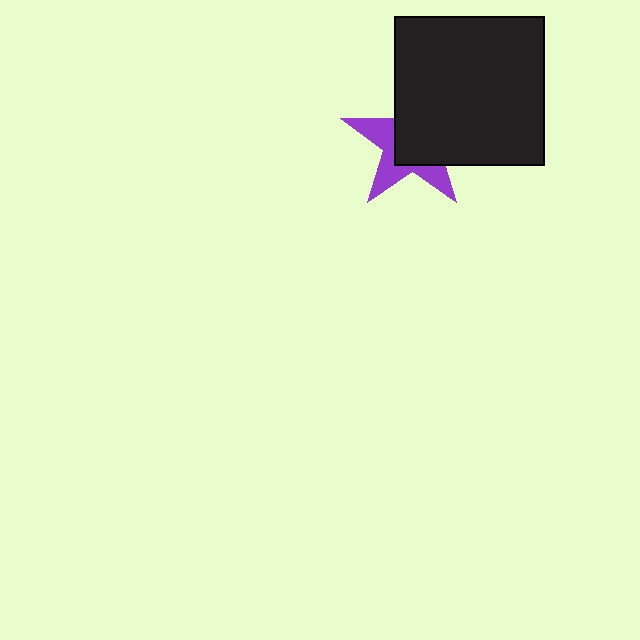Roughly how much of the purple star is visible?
A small part of it is visible (roughly 42%).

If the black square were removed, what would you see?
You would see the complete purple star.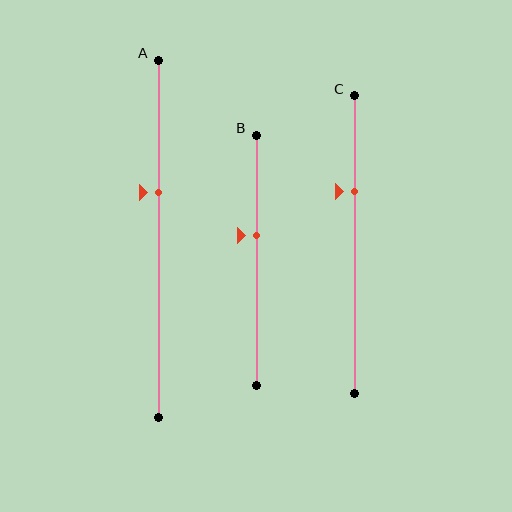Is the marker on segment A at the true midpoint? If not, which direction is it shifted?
No, the marker on segment A is shifted upward by about 13% of the segment length.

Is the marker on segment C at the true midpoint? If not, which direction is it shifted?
No, the marker on segment C is shifted upward by about 18% of the segment length.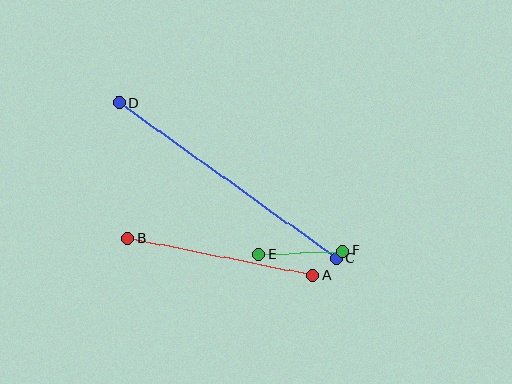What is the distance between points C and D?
The distance is approximately 267 pixels.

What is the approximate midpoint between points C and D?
The midpoint is at approximately (228, 180) pixels.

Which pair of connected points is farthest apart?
Points C and D are farthest apart.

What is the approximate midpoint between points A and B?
The midpoint is at approximately (220, 257) pixels.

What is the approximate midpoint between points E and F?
The midpoint is at approximately (301, 252) pixels.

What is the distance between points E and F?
The distance is approximately 84 pixels.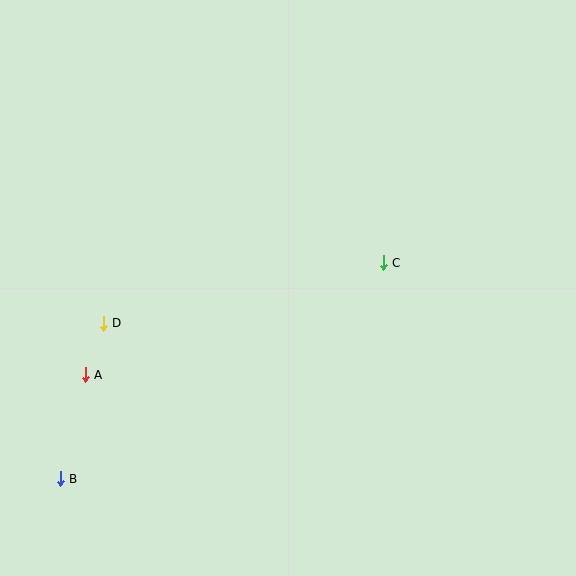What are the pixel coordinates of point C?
Point C is at (383, 263).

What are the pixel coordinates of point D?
Point D is at (103, 323).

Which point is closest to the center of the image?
Point C at (383, 263) is closest to the center.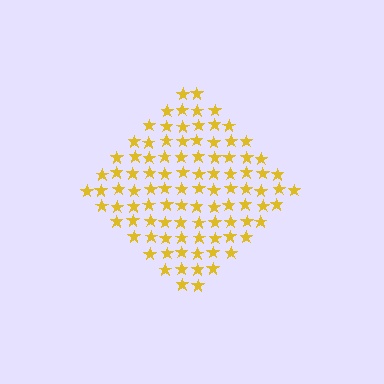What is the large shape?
The large shape is a diamond.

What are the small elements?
The small elements are stars.